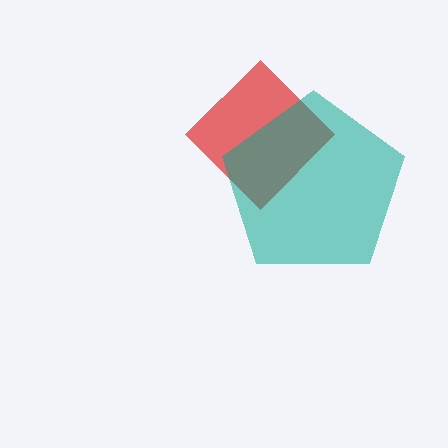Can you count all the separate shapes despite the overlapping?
Yes, there are 2 separate shapes.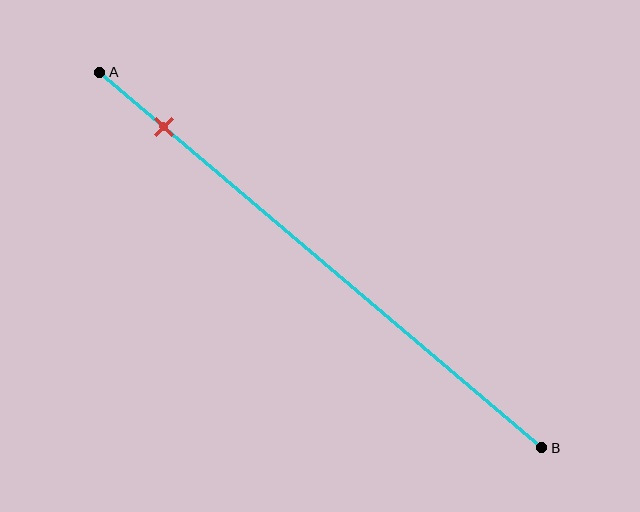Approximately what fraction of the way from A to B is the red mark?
The red mark is approximately 15% of the way from A to B.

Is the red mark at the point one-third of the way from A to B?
No, the mark is at about 15% from A, not at the 33% one-third point.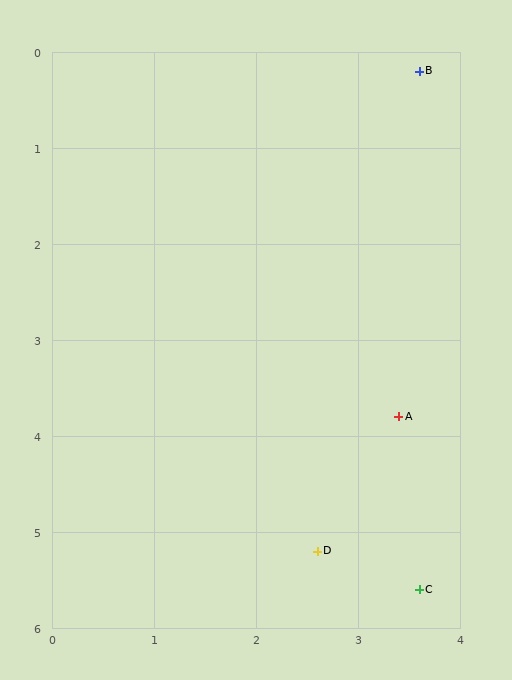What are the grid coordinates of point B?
Point B is at approximately (3.6, 0.2).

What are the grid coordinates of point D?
Point D is at approximately (2.6, 5.2).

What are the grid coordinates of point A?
Point A is at approximately (3.4, 3.8).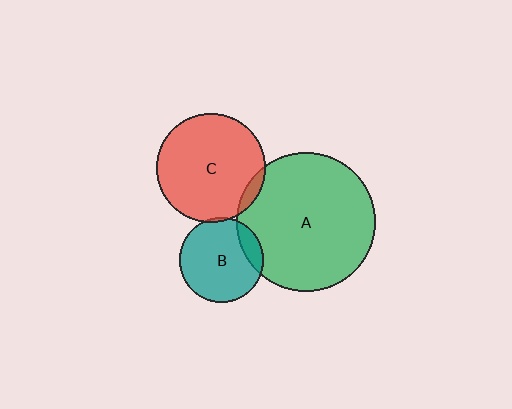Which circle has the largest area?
Circle A (green).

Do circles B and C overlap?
Yes.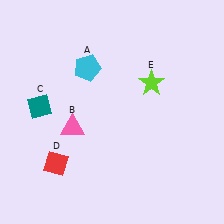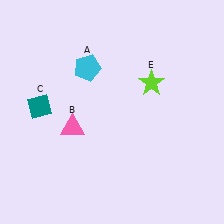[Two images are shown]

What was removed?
The red diamond (D) was removed in Image 2.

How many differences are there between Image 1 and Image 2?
There is 1 difference between the two images.